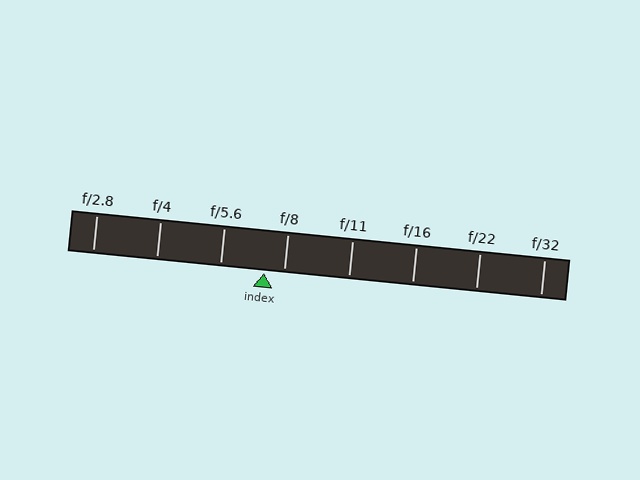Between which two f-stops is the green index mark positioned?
The index mark is between f/5.6 and f/8.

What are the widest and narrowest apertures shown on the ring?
The widest aperture shown is f/2.8 and the narrowest is f/32.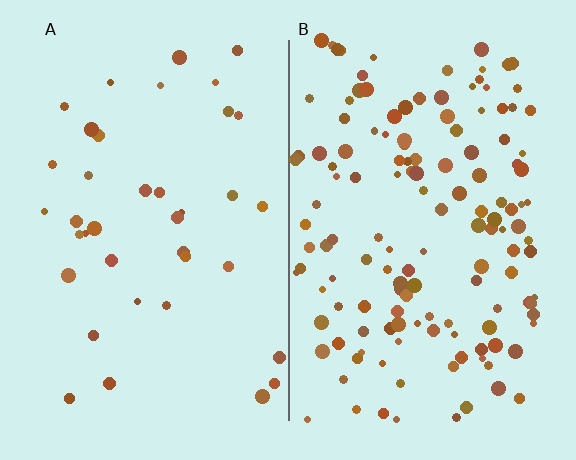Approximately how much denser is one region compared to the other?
Approximately 3.8× — region B over region A.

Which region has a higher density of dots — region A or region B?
B (the right).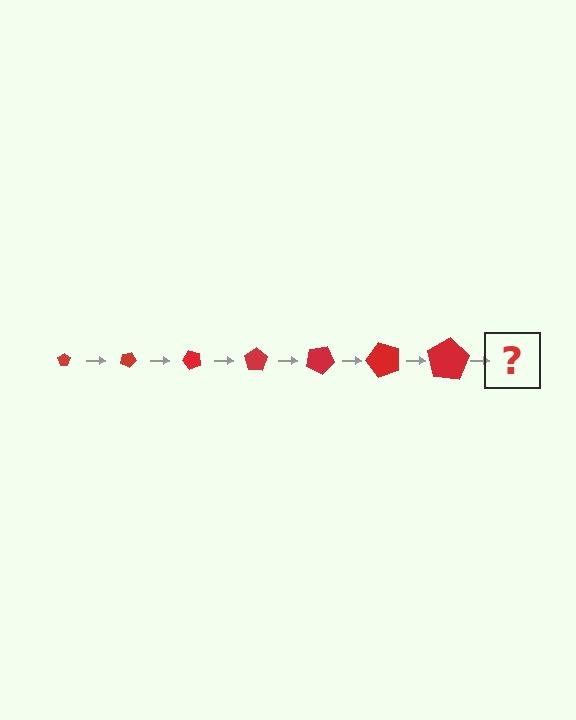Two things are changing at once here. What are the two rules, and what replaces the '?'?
The two rules are that the pentagon grows larger each step and it rotates 25 degrees each step. The '?' should be a pentagon, larger than the previous one and rotated 175 degrees from the start.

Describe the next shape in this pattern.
It should be a pentagon, larger than the previous one and rotated 175 degrees from the start.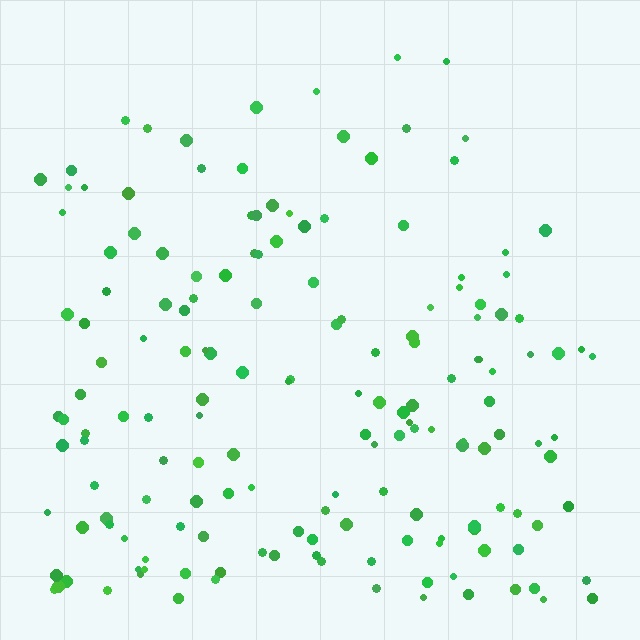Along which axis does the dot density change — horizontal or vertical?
Vertical.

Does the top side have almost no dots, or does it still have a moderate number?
Still a moderate number, just noticeably fewer than the bottom.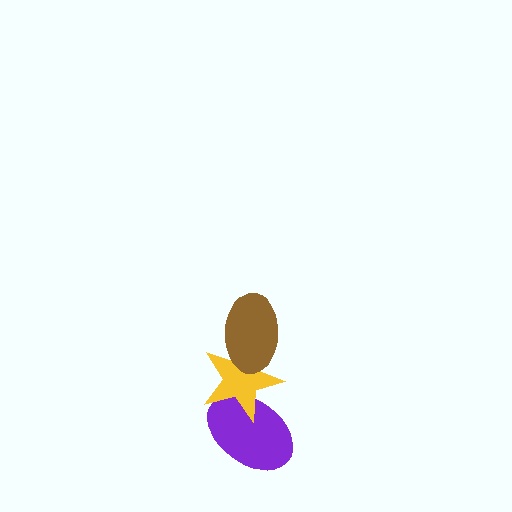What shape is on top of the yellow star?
The brown ellipse is on top of the yellow star.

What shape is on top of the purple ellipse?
The yellow star is on top of the purple ellipse.